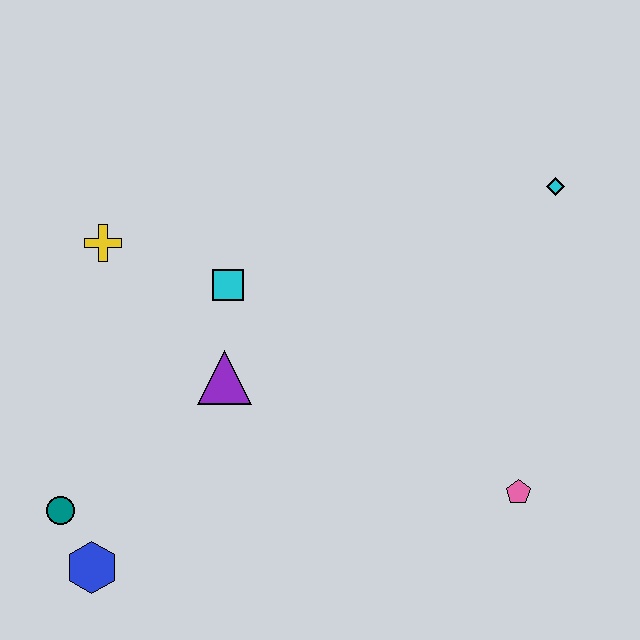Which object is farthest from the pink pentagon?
The yellow cross is farthest from the pink pentagon.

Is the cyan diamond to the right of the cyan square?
Yes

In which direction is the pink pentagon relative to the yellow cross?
The pink pentagon is to the right of the yellow cross.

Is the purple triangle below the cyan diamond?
Yes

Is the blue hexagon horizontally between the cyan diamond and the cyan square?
No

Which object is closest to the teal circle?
The blue hexagon is closest to the teal circle.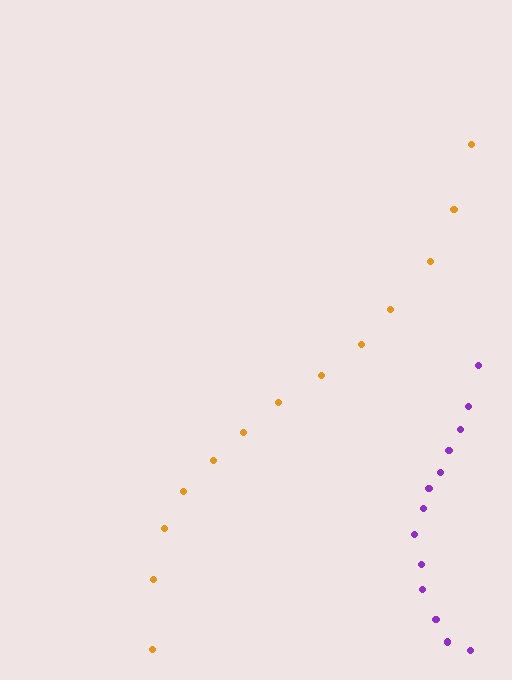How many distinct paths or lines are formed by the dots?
There are 2 distinct paths.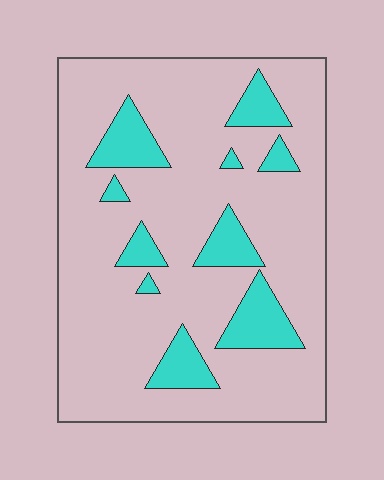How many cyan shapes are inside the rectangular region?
10.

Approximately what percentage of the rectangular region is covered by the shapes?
Approximately 15%.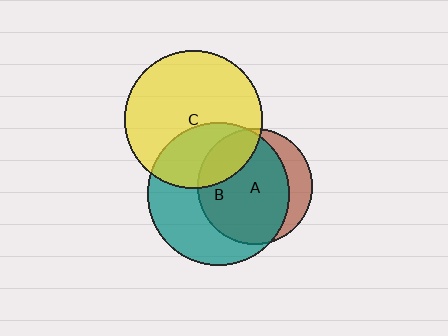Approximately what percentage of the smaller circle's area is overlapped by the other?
Approximately 80%.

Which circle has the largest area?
Circle B (teal).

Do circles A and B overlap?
Yes.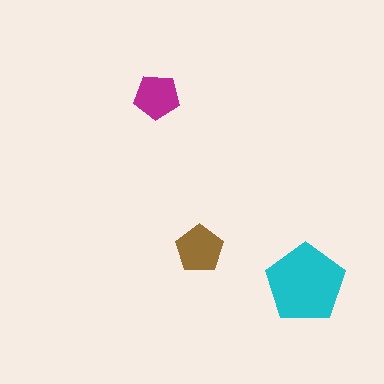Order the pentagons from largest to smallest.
the cyan one, the brown one, the magenta one.